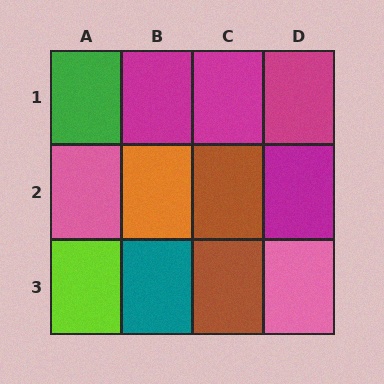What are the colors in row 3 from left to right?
Lime, teal, brown, pink.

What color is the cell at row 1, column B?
Magenta.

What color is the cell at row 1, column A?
Green.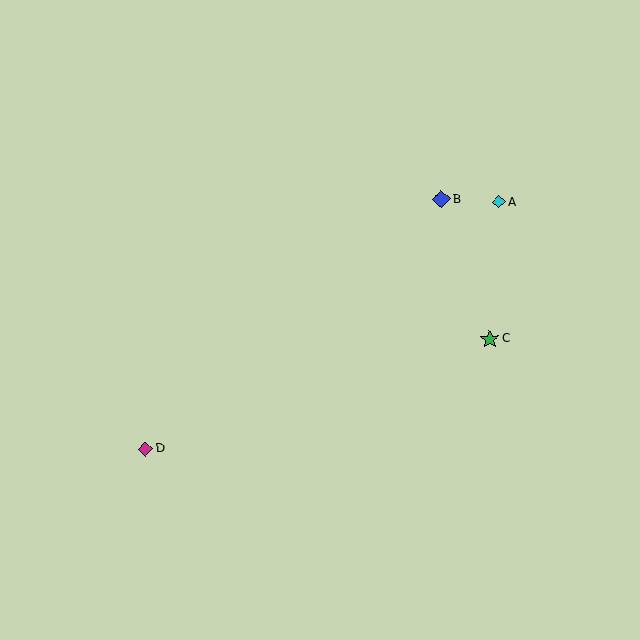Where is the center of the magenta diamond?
The center of the magenta diamond is at (145, 449).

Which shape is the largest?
The green star (labeled C) is the largest.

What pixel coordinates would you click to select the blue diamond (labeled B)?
Click at (441, 199) to select the blue diamond B.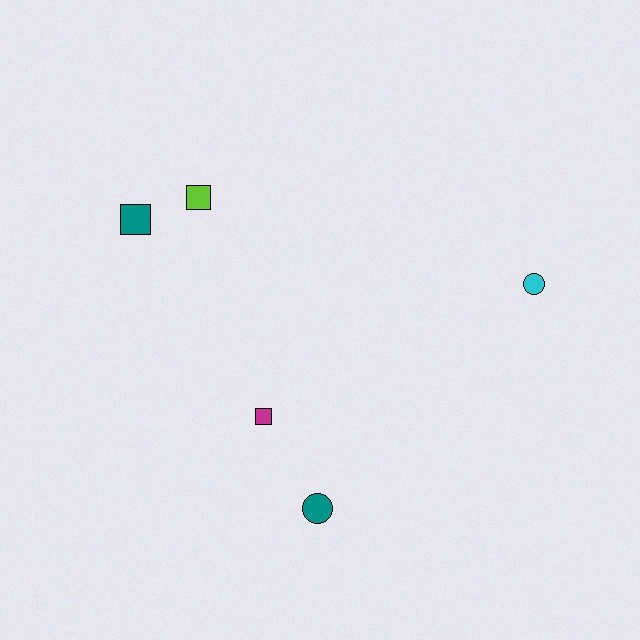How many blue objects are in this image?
There are no blue objects.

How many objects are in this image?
There are 5 objects.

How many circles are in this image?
There are 2 circles.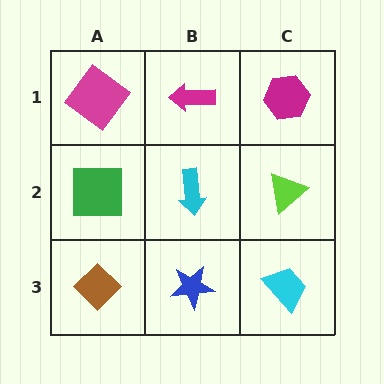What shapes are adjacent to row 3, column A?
A green square (row 2, column A), a blue star (row 3, column B).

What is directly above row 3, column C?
A lime triangle.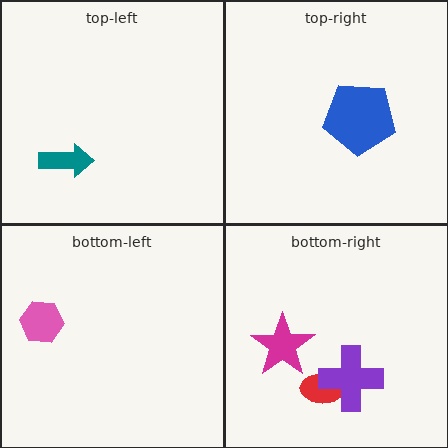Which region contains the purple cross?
The bottom-right region.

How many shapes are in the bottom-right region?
3.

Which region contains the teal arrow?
The top-left region.